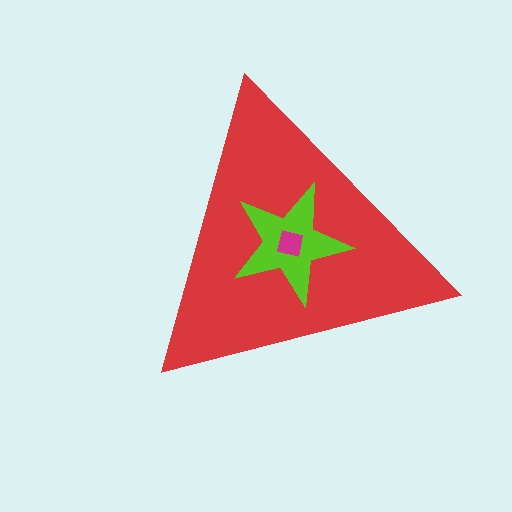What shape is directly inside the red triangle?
The lime star.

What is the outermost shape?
The red triangle.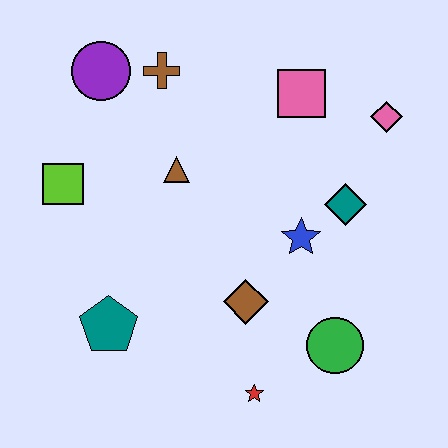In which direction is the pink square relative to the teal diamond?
The pink square is above the teal diamond.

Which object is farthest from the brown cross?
The red star is farthest from the brown cross.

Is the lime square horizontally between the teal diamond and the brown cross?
No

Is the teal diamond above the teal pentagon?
Yes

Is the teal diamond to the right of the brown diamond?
Yes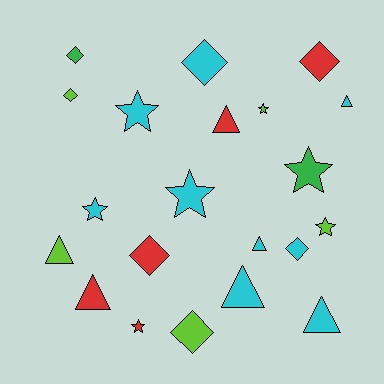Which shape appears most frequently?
Diamond, with 7 objects.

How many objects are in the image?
There are 21 objects.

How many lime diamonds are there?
There are 2 lime diamonds.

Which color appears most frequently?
Cyan, with 9 objects.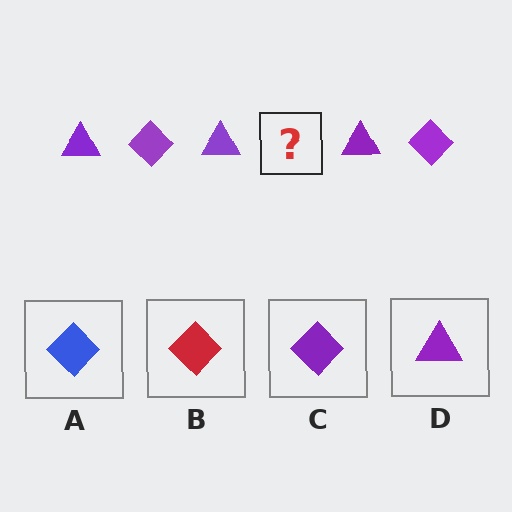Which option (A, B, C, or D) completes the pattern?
C.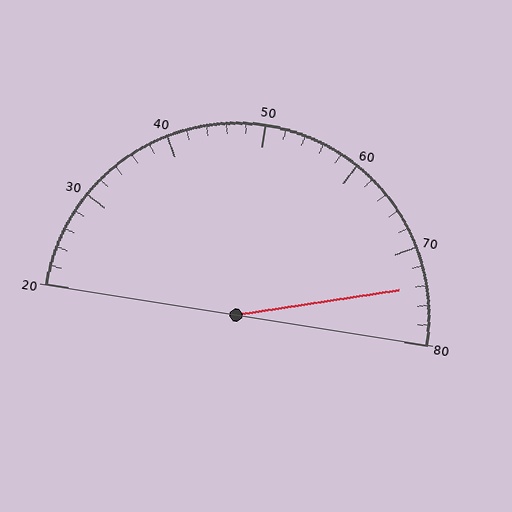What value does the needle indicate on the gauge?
The needle indicates approximately 74.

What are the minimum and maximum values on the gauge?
The gauge ranges from 20 to 80.